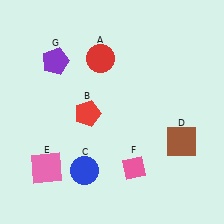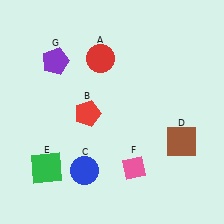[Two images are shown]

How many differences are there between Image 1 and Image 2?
There is 1 difference between the two images.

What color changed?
The square (E) changed from pink in Image 1 to green in Image 2.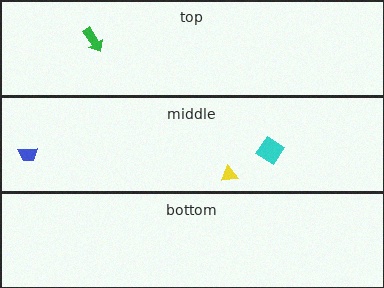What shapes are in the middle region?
The blue trapezoid, the yellow triangle, the cyan diamond.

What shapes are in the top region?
The green arrow.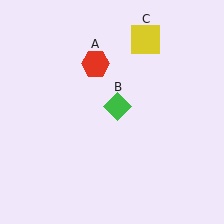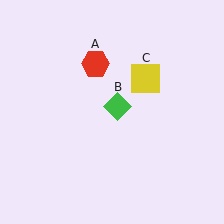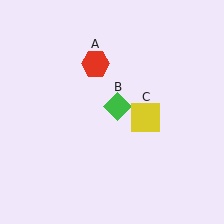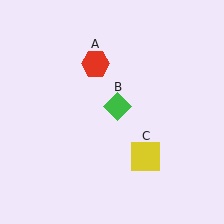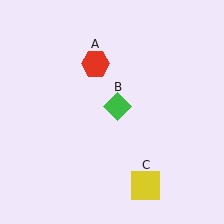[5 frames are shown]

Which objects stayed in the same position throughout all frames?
Red hexagon (object A) and green diamond (object B) remained stationary.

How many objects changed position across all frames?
1 object changed position: yellow square (object C).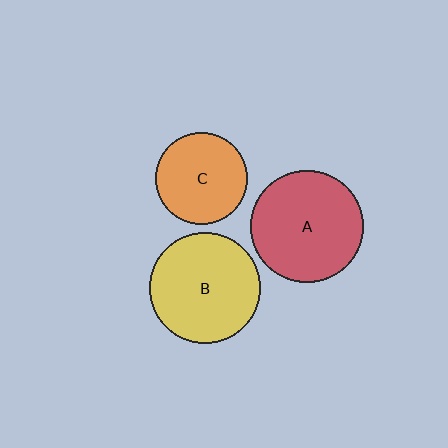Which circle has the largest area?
Circle A (red).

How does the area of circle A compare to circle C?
Approximately 1.5 times.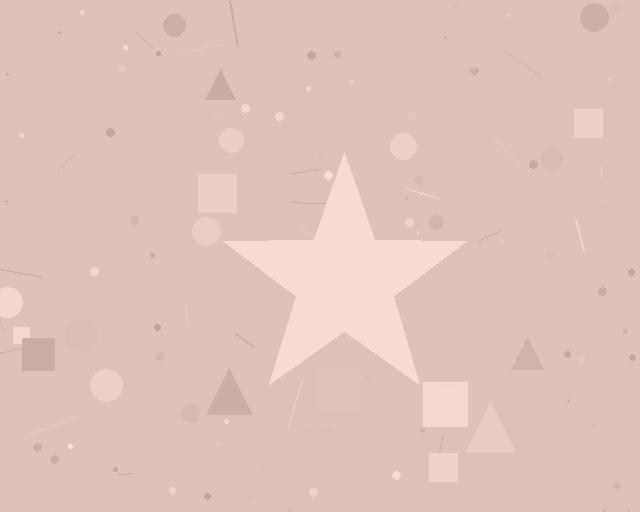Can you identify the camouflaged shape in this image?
The camouflaged shape is a star.